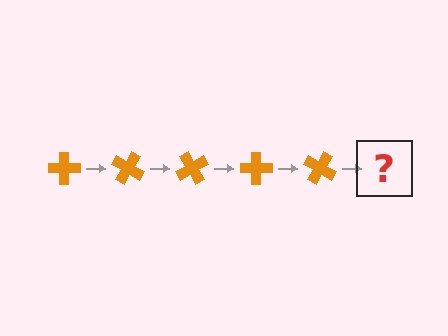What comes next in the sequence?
The next element should be an orange cross rotated 150 degrees.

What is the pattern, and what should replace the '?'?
The pattern is that the cross rotates 30 degrees each step. The '?' should be an orange cross rotated 150 degrees.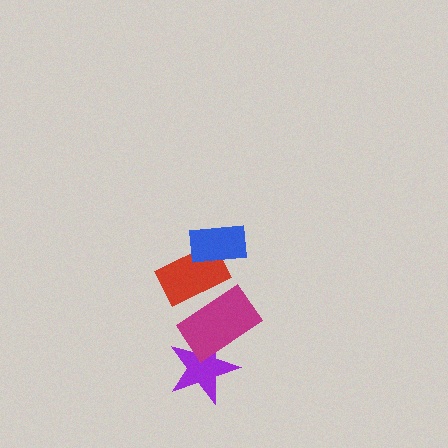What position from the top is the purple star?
The purple star is 4th from the top.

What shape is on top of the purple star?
The magenta rectangle is on top of the purple star.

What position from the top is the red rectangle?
The red rectangle is 2nd from the top.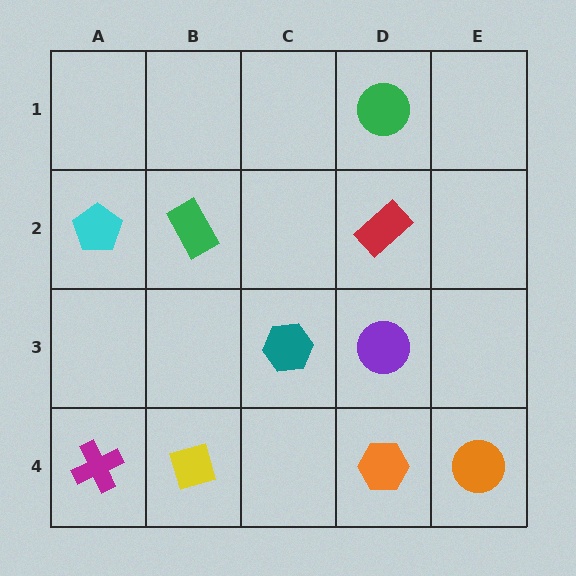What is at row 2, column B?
A green rectangle.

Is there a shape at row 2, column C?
No, that cell is empty.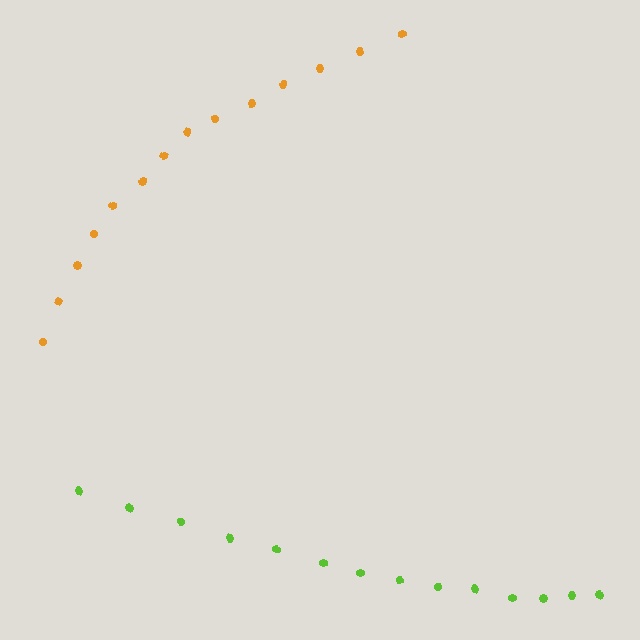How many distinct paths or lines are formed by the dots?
There are 2 distinct paths.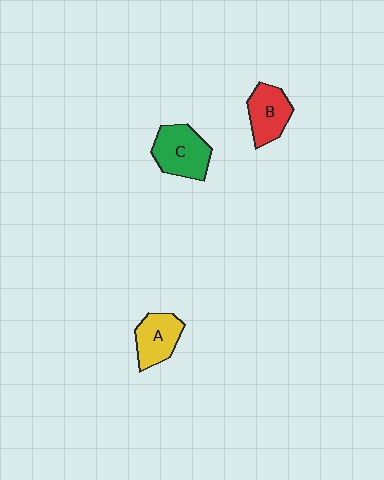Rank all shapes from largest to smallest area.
From largest to smallest: C (green), B (red), A (yellow).